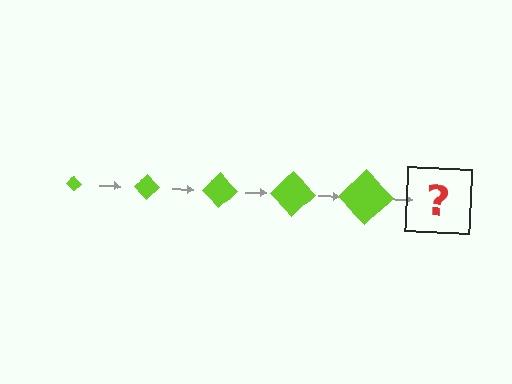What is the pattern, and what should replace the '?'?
The pattern is that the diamond gets progressively larger each step. The '?' should be a lime diamond, larger than the previous one.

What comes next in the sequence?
The next element should be a lime diamond, larger than the previous one.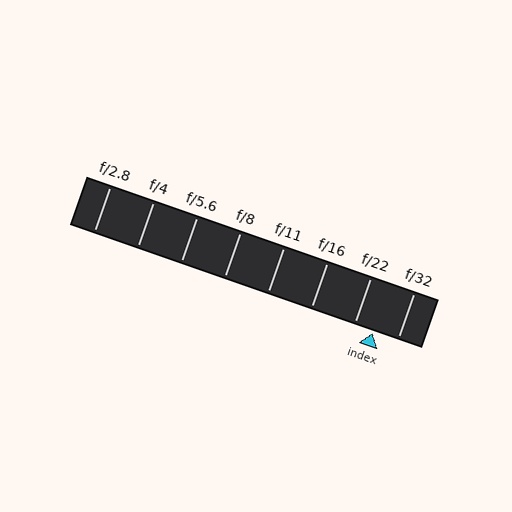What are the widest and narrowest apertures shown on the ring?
The widest aperture shown is f/2.8 and the narrowest is f/32.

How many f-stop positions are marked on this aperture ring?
There are 8 f-stop positions marked.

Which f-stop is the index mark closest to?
The index mark is closest to f/22.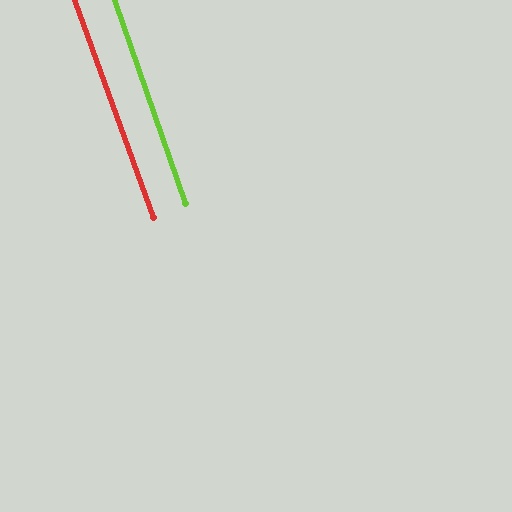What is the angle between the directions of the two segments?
Approximately 1 degree.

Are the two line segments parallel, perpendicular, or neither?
Parallel — their directions differ by only 0.5°.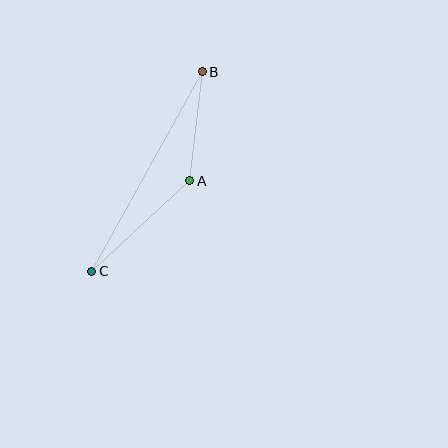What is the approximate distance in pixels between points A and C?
The distance between A and C is approximately 133 pixels.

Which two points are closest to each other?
Points A and B are closest to each other.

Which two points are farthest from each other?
Points B and C are farthest from each other.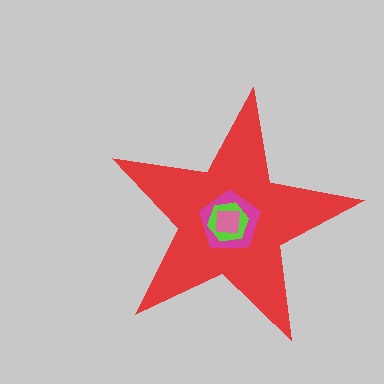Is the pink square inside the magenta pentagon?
Yes.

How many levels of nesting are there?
4.